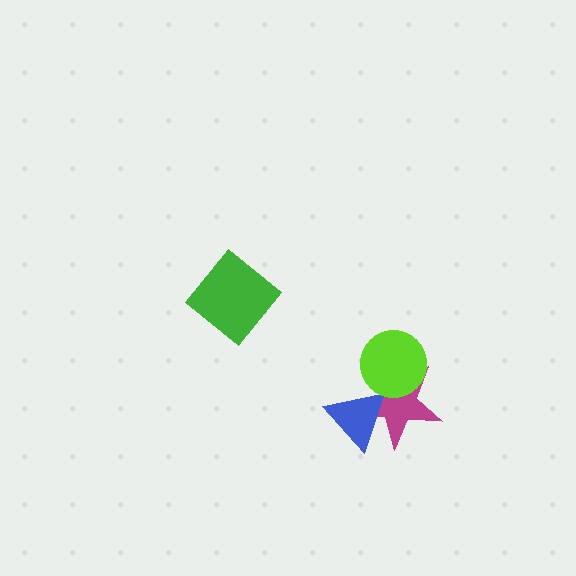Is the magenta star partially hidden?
Yes, it is partially covered by another shape.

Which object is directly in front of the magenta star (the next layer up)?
The blue triangle is directly in front of the magenta star.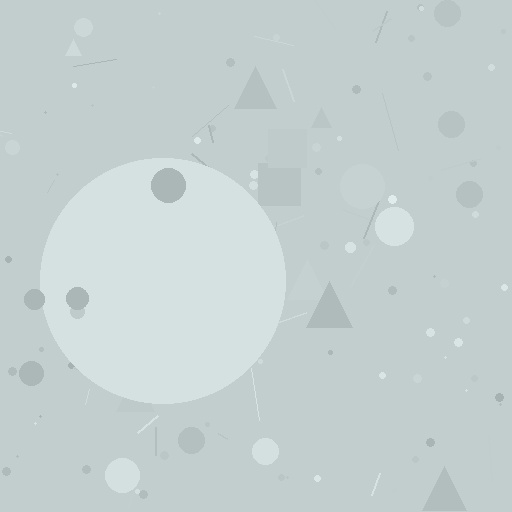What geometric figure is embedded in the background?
A circle is embedded in the background.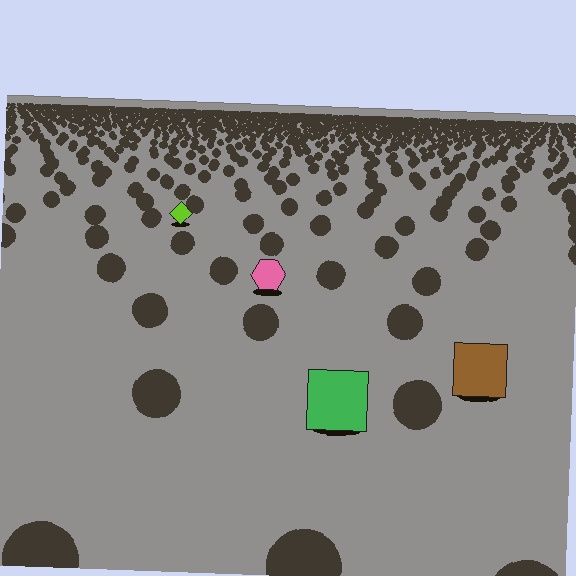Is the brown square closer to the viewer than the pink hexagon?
Yes. The brown square is closer — you can tell from the texture gradient: the ground texture is coarser near it.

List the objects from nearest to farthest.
From nearest to farthest: the green square, the brown square, the pink hexagon, the lime diamond.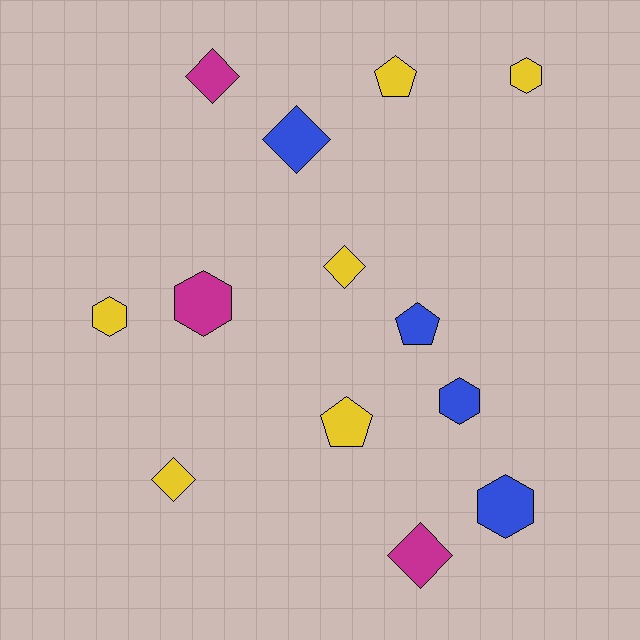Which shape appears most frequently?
Hexagon, with 5 objects.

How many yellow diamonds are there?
There are 2 yellow diamonds.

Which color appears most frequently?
Yellow, with 6 objects.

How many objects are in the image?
There are 13 objects.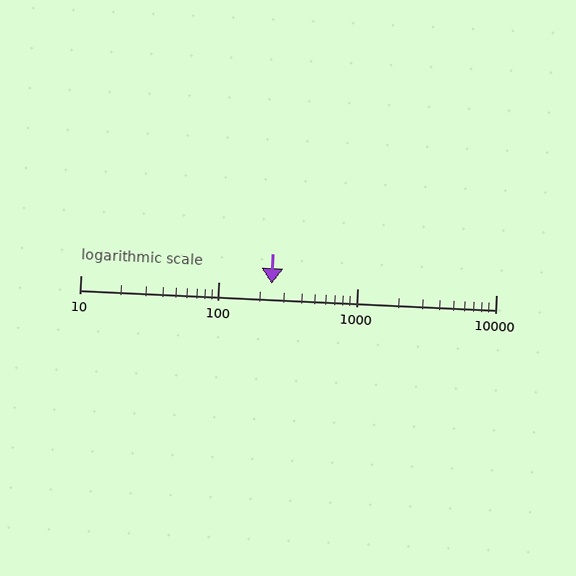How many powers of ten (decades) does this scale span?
The scale spans 3 decades, from 10 to 10000.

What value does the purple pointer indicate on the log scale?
The pointer indicates approximately 240.